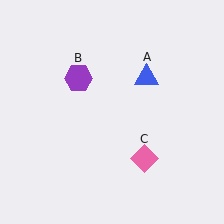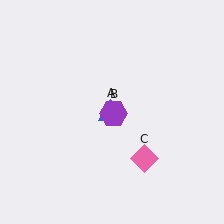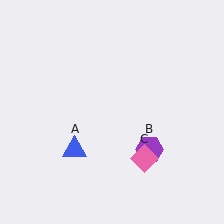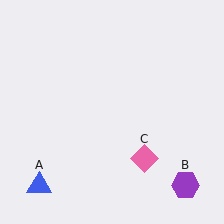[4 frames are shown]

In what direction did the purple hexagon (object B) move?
The purple hexagon (object B) moved down and to the right.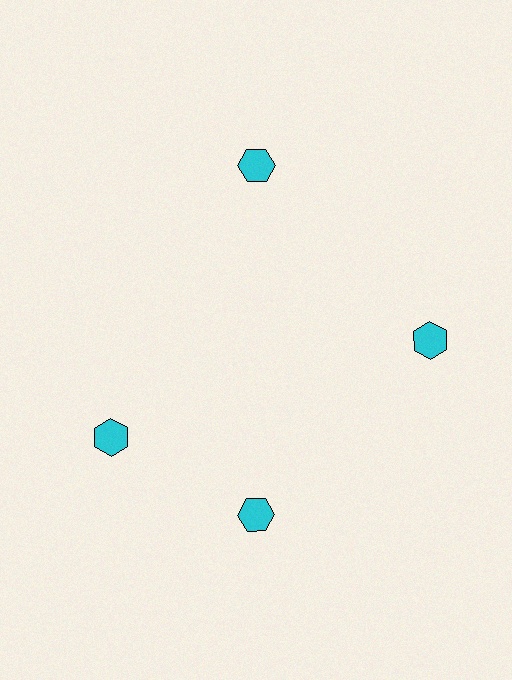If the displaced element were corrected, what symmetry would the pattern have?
It would have 4-fold rotational symmetry — the pattern would map onto itself every 90 degrees.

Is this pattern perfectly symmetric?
No. The 4 cyan hexagons are arranged in a ring, but one element near the 9 o'clock position is rotated out of alignment along the ring, breaking the 4-fold rotational symmetry.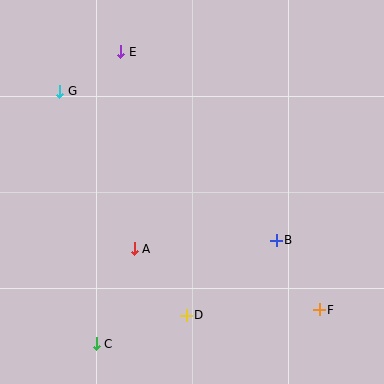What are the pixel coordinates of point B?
Point B is at (276, 240).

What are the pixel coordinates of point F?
Point F is at (319, 310).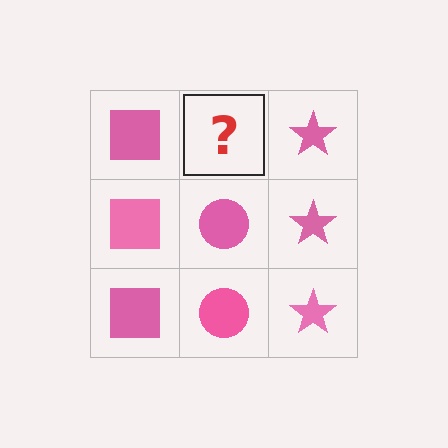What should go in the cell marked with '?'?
The missing cell should contain a pink circle.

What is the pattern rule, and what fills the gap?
The rule is that each column has a consistent shape. The gap should be filled with a pink circle.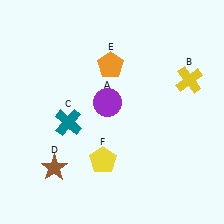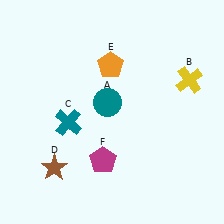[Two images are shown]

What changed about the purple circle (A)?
In Image 1, A is purple. In Image 2, it changed to teal.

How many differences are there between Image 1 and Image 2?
There are 2 differences between the two images.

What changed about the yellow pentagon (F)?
In Image 1, F is yellow. In Image 2, it changed to magenta.